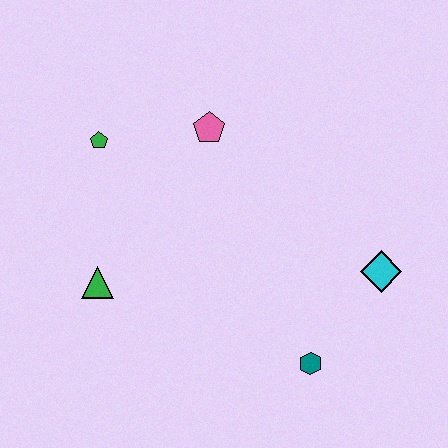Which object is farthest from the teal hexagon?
The green pentagon is farthest from the teal hexagon.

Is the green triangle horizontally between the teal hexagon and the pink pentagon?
No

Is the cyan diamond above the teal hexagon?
Yes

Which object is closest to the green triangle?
The green pentagon is closest to the green triangle.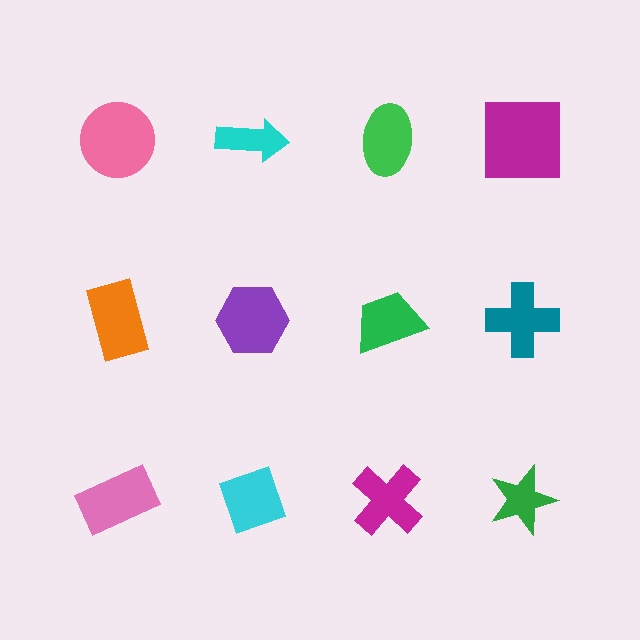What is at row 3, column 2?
A cyan diamond.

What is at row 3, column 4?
A green star.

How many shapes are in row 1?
4 shapes.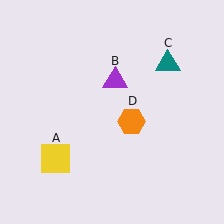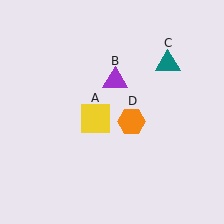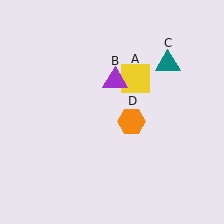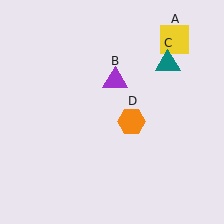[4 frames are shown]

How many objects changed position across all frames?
1 object changed position: yellow square (object A).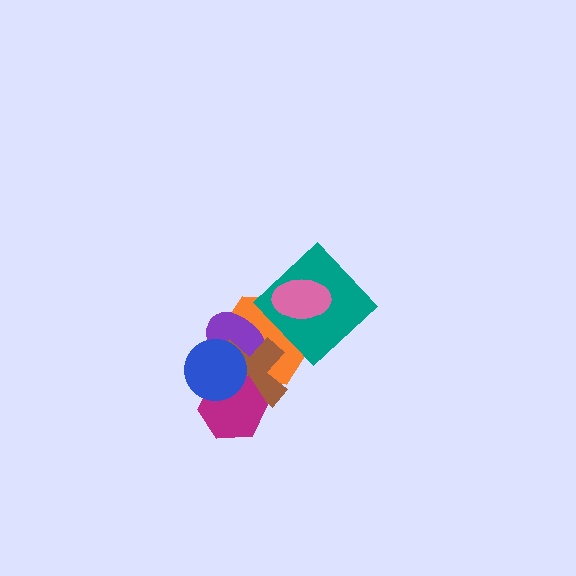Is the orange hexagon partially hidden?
Yes, it is partially covered by another shape.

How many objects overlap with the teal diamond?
2 objects overlap with the teal diamond.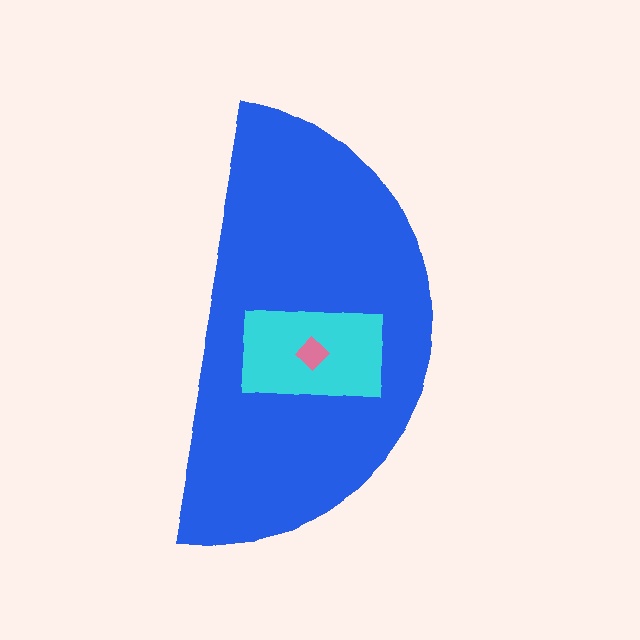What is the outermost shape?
The blue semicircle.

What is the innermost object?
The pink diamond.